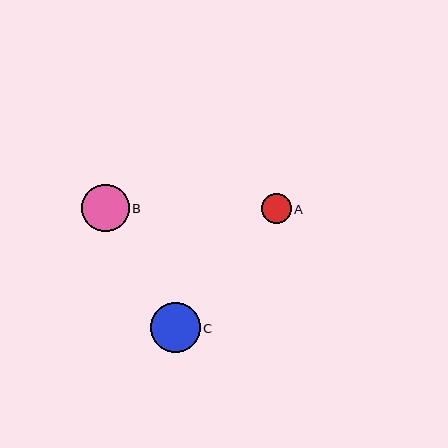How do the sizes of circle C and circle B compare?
Circle C and circle B are approximately the same size.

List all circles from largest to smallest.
From largest to smallest: C, B, A.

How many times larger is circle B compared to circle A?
Circle B is approximately 1.6 times the size of circle A.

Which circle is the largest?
Circle C is the largest with a size of approximately 50 pixels.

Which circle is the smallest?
Circle A is the smallest with a size of approximately 30 pixels.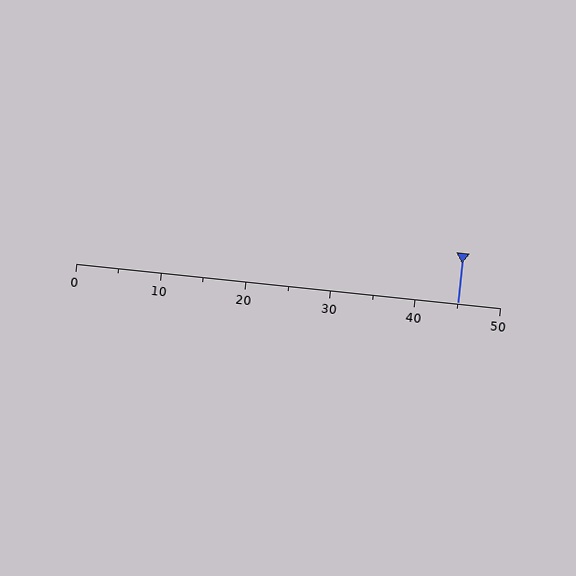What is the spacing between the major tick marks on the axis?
The major ticks are spaced 10 apart.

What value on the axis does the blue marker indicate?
The marker indicates approximately 45.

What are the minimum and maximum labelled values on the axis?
The axis runs from 0 to 50.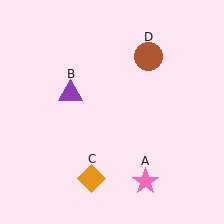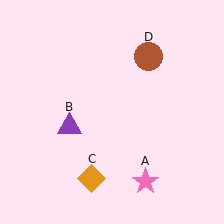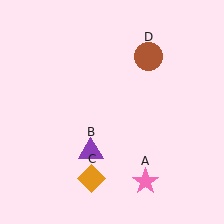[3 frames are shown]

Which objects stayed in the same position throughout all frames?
Pink star (object A) and orange diamond (object C) and brown circle (object D) remained stationary.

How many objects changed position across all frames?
1 object changed position: purple triangle (object B).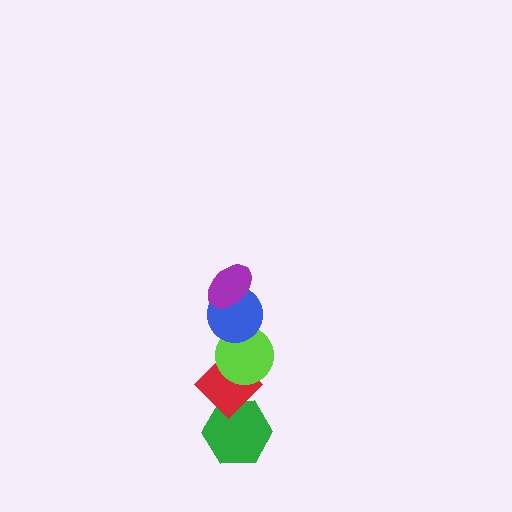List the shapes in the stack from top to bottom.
From top to bottom: the purple ellipse, the blue circle, the lime circle, the red diamond, the green hexagon.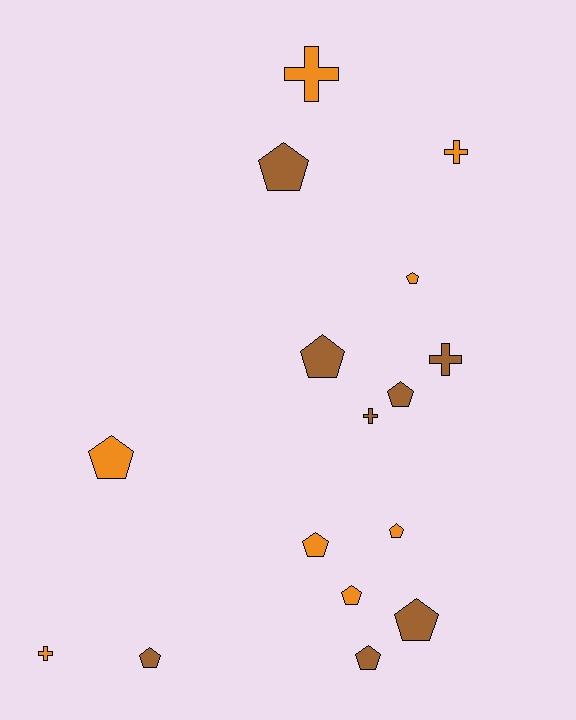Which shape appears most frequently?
Pentagon, with 11 objects.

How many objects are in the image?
There are 16 objects.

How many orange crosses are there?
There are 3 orange crosses.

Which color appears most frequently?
Brown, with 8 objects.